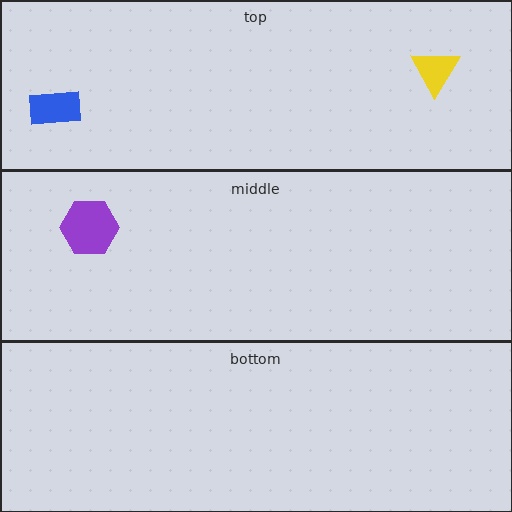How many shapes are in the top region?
2.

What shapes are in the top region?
The blue rectangle, the yellow triangle.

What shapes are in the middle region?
The purple hexagon.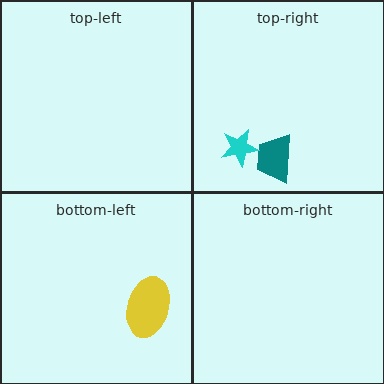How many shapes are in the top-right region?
2.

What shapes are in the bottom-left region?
The yellow ellipse.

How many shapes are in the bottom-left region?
1.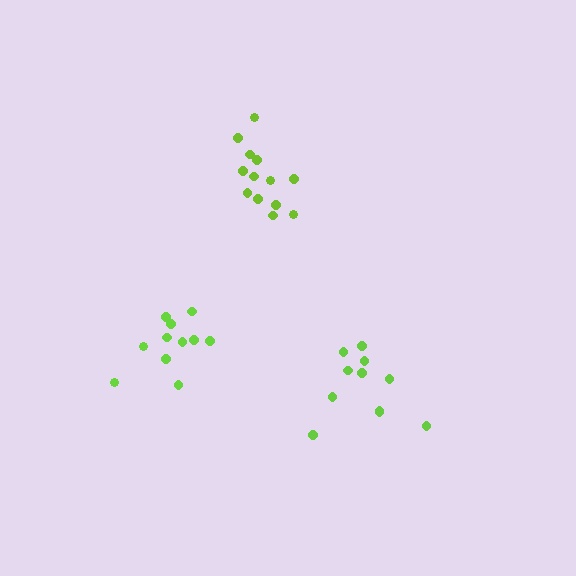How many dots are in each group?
Group 1: 11 dots, Group 2: 13 dots, Group 3: 11 dots (35 total).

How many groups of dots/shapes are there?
There are 3 groups.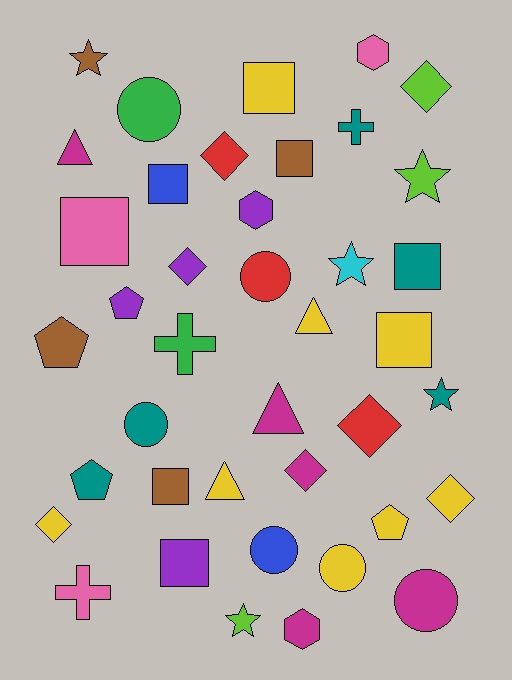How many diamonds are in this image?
There are 7 diamonds.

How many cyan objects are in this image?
There is 1 cyan object.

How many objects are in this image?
There are 40 objects.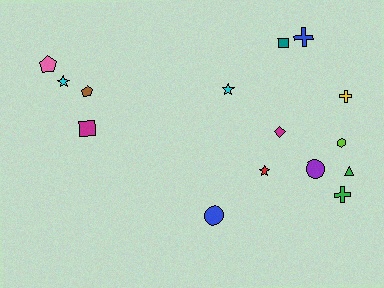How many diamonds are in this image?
There is 1 diamond.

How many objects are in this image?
There are 15 objects.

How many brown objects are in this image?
There is 1 brown object.